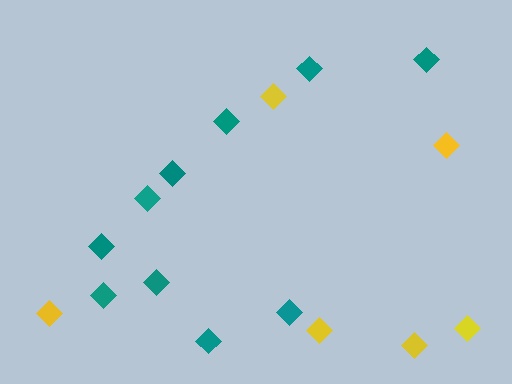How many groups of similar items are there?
There are 2 groups: one group of yellow diamonds (6) and one group of teal diamonds (10).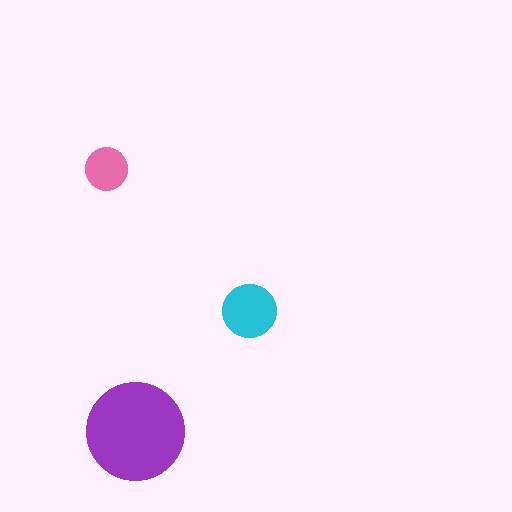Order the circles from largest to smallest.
the purple one, the cyan one, the pink one.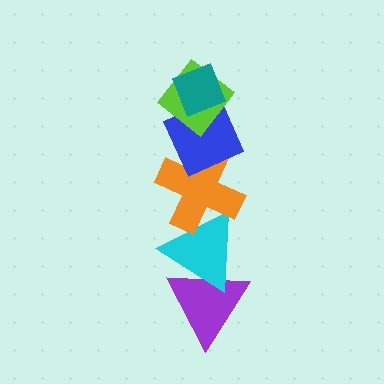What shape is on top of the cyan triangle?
The orange cross is on top of the cyan triangle.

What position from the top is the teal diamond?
The teal diamond is 1st from the top.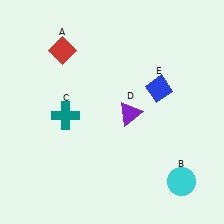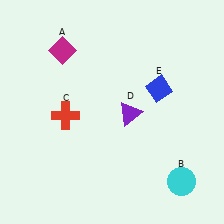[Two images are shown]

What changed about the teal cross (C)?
In Image 1, C is teal. In Image 2, it changed to red.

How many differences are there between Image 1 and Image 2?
There are 2 differences between the two images.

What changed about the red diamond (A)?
In Image 1, A is red. In Image 2, it changed to magenta.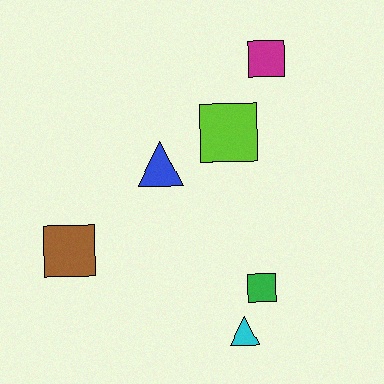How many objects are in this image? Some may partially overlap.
There are 6 objects.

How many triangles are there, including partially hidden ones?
There are 2 triangles.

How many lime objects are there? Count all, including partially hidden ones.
There is 1 lime object.